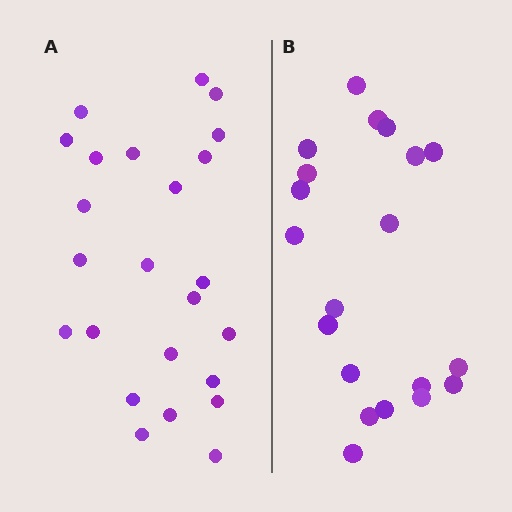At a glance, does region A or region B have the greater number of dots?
Region A (the left region) has more dots.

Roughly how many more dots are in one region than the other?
Region A has about 4 more dots than region B.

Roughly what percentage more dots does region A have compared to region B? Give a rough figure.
About 20% more.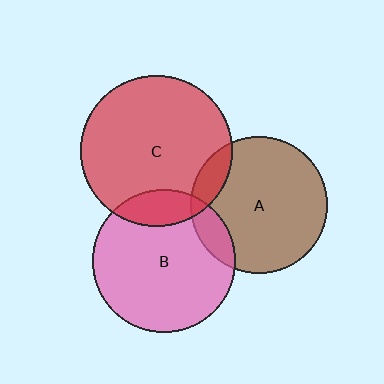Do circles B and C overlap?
Yes.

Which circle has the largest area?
Circle C (red).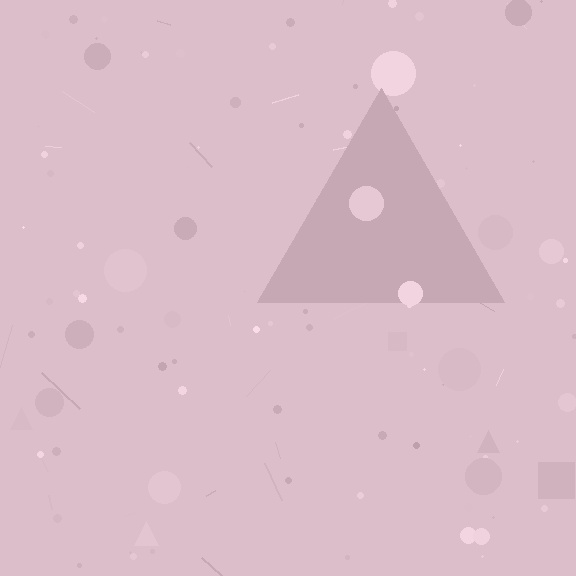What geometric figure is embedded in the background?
A triangle is embedded in the background.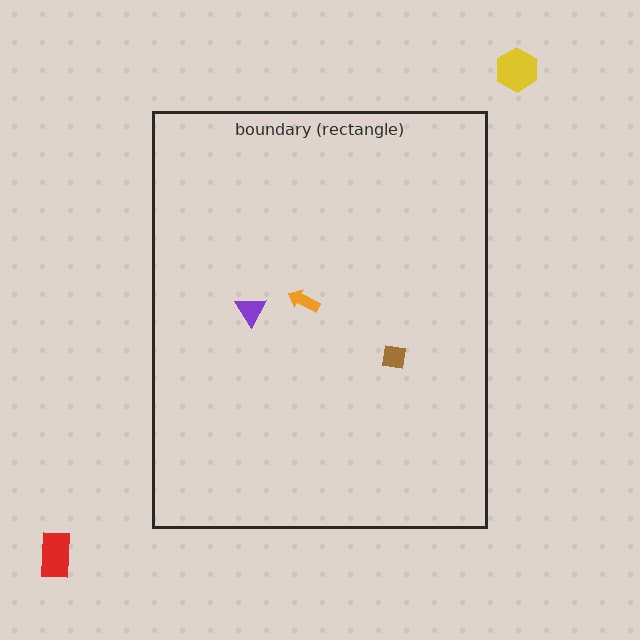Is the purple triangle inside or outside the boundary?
Inside.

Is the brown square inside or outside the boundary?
Inside.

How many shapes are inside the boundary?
3 inside, 2 outside.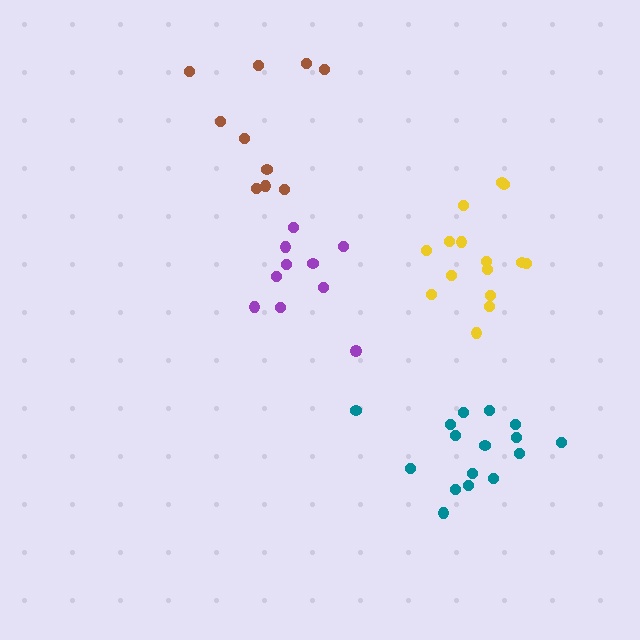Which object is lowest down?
The teal cluster is bottommost.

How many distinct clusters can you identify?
There are 4 distinct clusters.